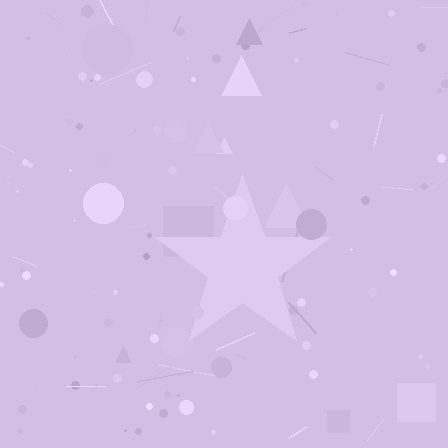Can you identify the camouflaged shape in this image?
The camouflaged shape is a star.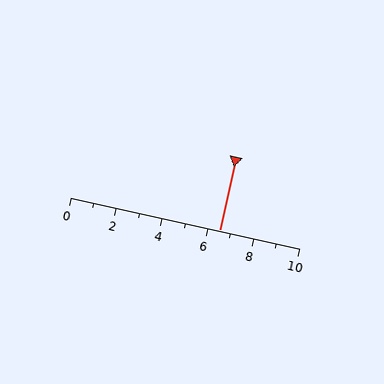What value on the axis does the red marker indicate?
The marker indicates approximately 6.5.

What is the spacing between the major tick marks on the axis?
The major ticks are spaced 2 apart.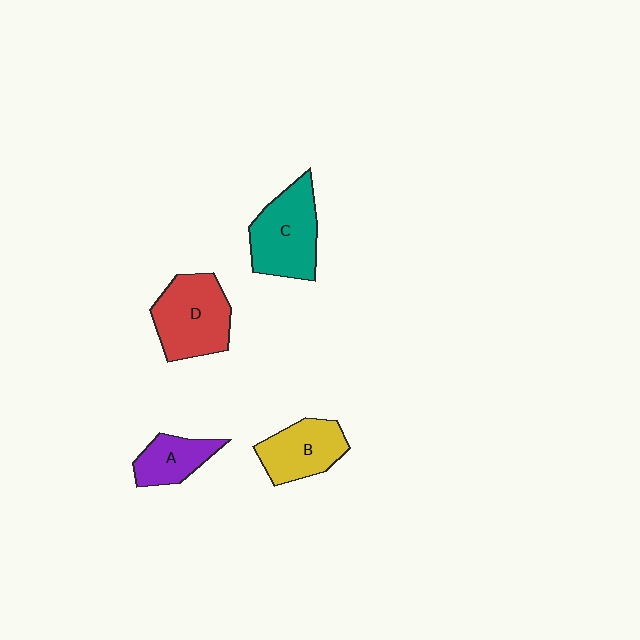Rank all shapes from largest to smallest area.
From largest to smallest: D (red), C (teal), B (yellow), A (purple).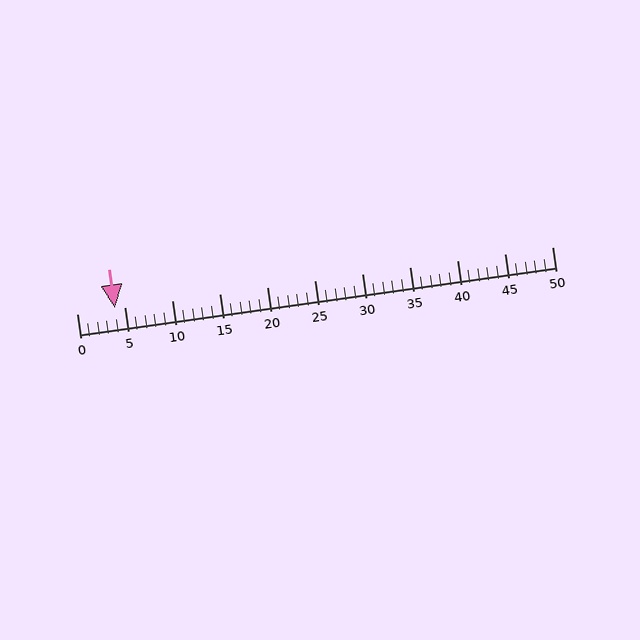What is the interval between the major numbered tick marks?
The major tick marks are spaced 5 units apart.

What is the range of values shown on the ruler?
The ruler shows values from 0 to 50.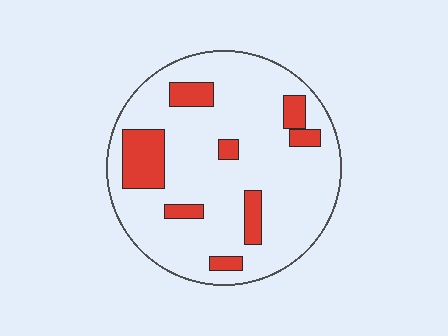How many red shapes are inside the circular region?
8.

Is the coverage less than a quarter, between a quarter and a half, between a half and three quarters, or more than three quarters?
Less than a quarter.